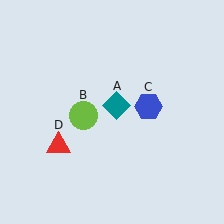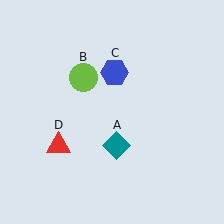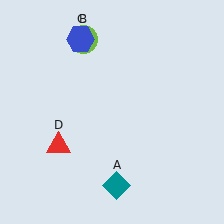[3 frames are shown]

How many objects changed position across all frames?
3 objects changed position: teal diamond (object A), lime circle (object B), blue hexagon (object C).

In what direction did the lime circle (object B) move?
The lime circle (object B) moved up.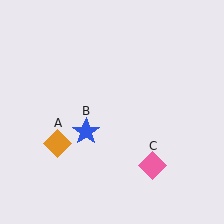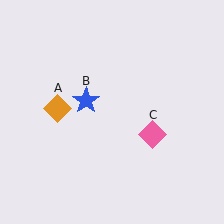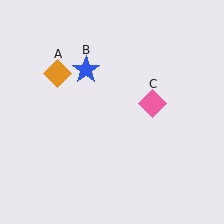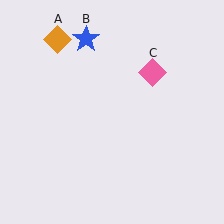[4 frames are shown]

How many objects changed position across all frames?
3 objects changed position: orange diamond (object A), blue star (object B), pink diamond (object C).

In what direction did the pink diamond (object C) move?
The pink diamond (object C) moved up.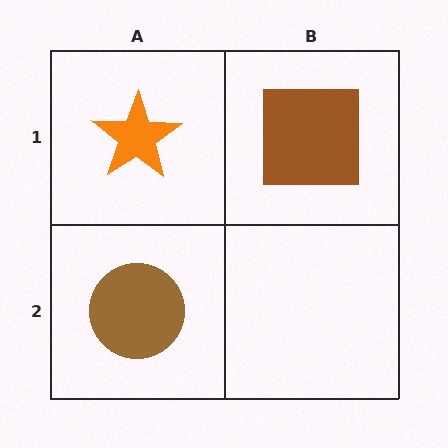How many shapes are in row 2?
1 shape.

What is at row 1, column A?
An orange star.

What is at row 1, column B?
A brown square.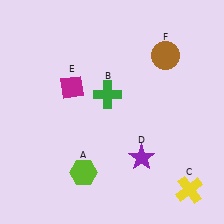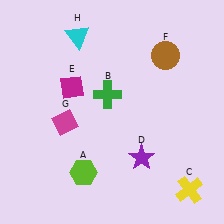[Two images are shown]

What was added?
A magenta diamond (G), a cyan triangle (H) were added in Image 2.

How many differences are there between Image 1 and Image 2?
There are 2 differences between the two images.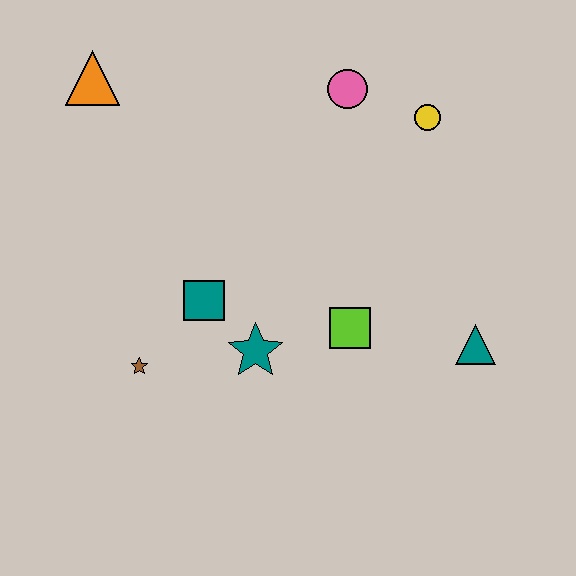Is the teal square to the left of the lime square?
Yes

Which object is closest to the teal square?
The teal star is closest to the teal square.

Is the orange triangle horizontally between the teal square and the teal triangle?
No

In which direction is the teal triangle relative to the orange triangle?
The teal triangle is to the right of the orange triangle.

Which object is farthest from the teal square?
The yellow circle is farthest from the teal square.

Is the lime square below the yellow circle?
Yes